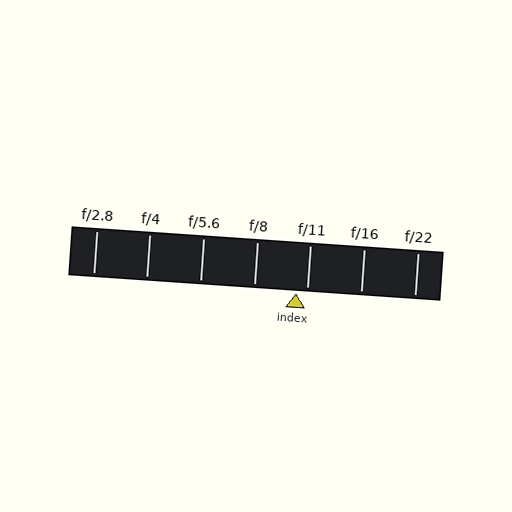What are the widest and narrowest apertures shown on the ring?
The widest aperture shown is f/2.8 and the narrowest is f/22.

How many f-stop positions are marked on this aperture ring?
There are 7 f-stop positions marked.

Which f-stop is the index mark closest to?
The index mark is closest to f/11.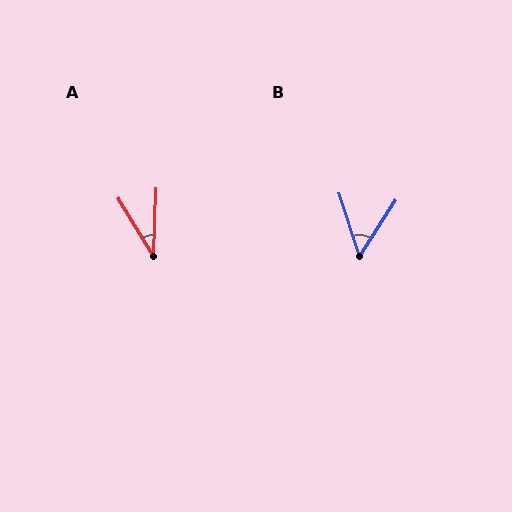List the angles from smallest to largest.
A (33°), B (50°).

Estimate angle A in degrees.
Approximately 33 degrees.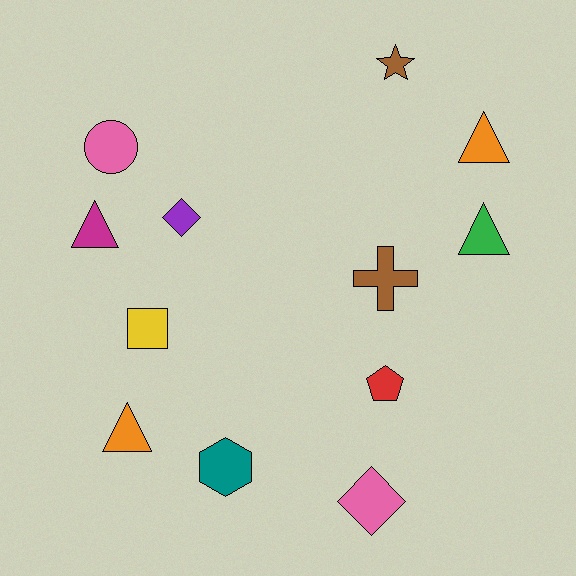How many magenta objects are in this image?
There is 1 magenta object.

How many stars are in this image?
There is 1 star.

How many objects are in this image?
There are 12 objects.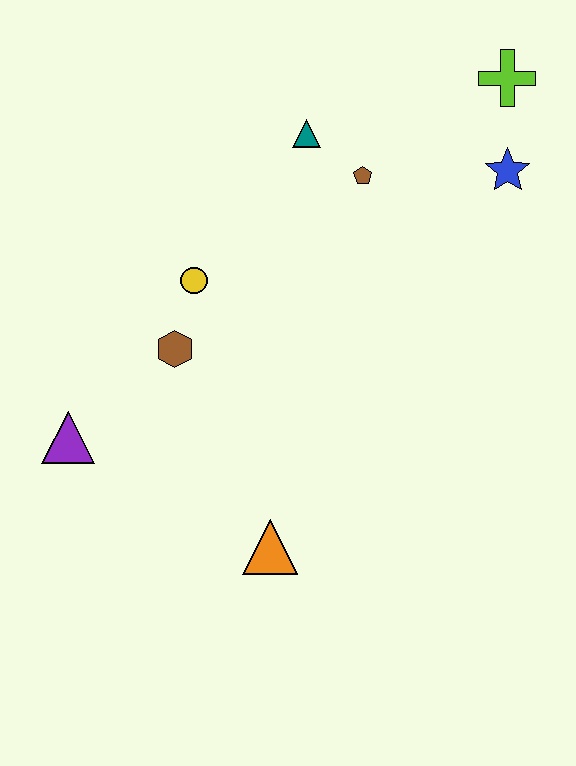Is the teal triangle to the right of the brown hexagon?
Yes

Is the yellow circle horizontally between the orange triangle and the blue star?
No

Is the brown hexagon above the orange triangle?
Yes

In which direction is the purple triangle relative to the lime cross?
The purple triangle is to the left of the lime cross.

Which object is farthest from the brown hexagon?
The lime cross is farthest from the brown hexagon.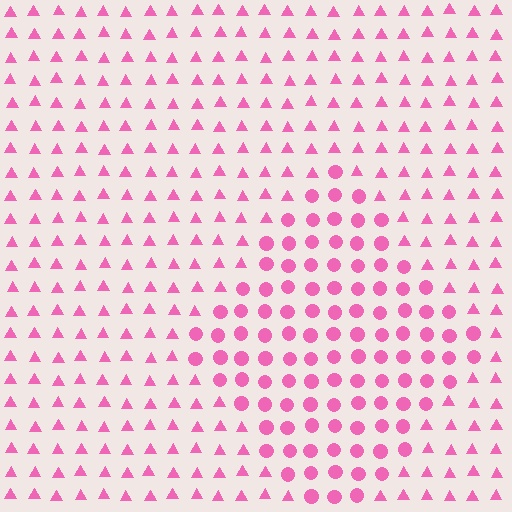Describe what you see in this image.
The image is filled with small pink elements arranged in a uniform grid. A diamond-shaped region contains circles, while the surrounding area contains triangles. The boundary is defined purely by the change in element shape.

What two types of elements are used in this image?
The image uses circles inside the diamond region and triangles outside it.